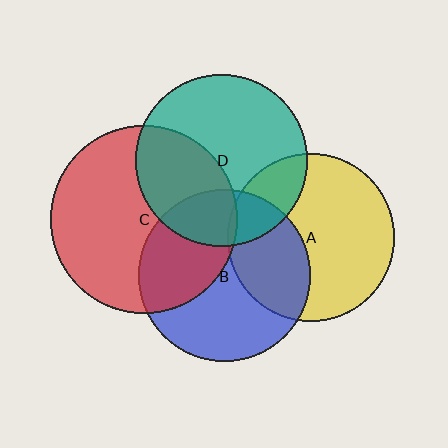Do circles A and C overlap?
Yes.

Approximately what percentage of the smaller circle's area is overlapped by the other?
Approximately 5%.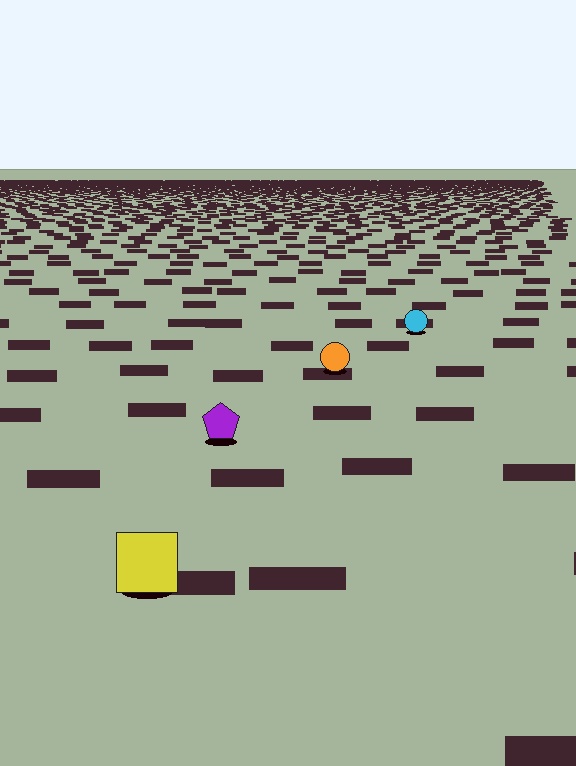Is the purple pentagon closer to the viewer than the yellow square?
No. The yellow square is closer — you can tell from the texture gradient: the ground texture is coarser near it.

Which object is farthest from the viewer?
The cyan circle is farthest from the viewer. It appears smaller and the ground texture around it is denser.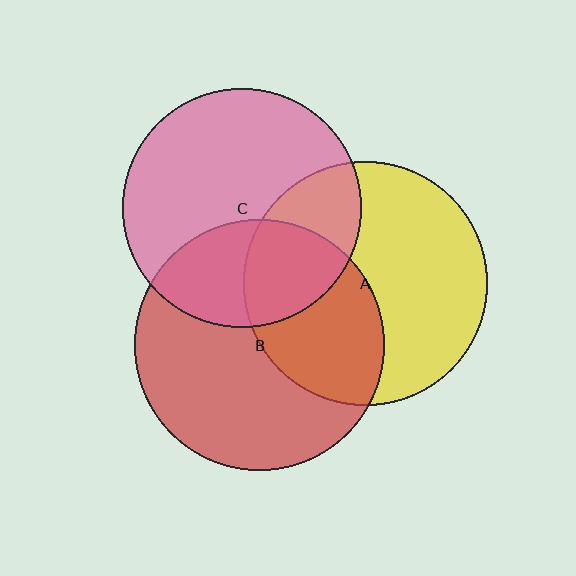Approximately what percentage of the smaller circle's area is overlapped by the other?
Approximately 30%.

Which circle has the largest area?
Circle B (red).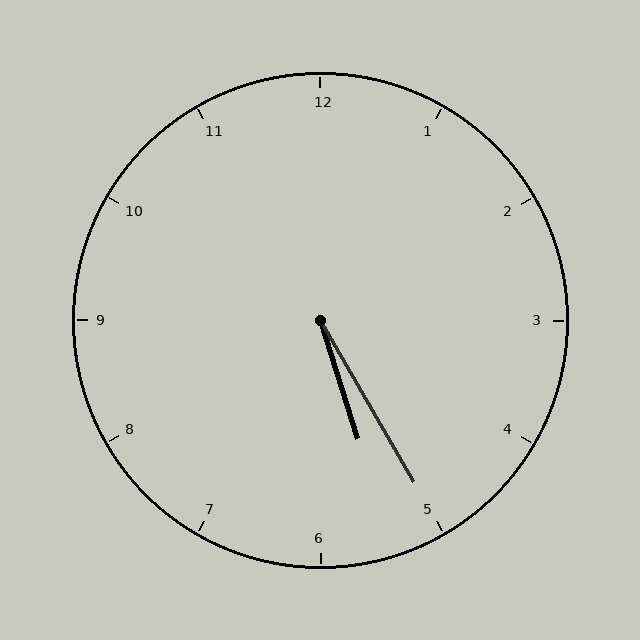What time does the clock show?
5:25.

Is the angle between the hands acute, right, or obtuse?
It is acute.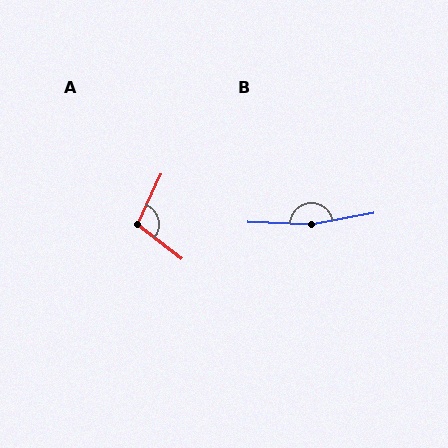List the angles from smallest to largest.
A (103°), B (167°).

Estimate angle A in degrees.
Approximately 103 degrees.